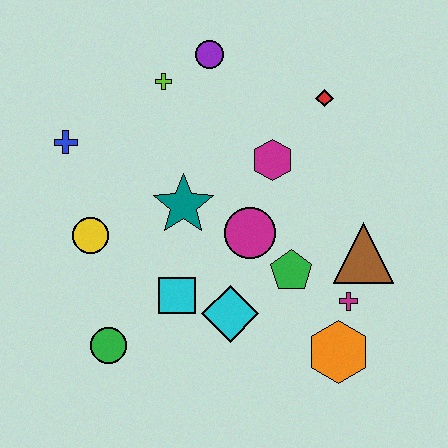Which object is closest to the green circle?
The cyan square is closest to the green circle.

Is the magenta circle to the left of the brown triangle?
Yes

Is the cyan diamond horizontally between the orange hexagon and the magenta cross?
No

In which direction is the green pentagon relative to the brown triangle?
The green pentagon is to the left of the brown triangle.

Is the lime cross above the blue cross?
Yes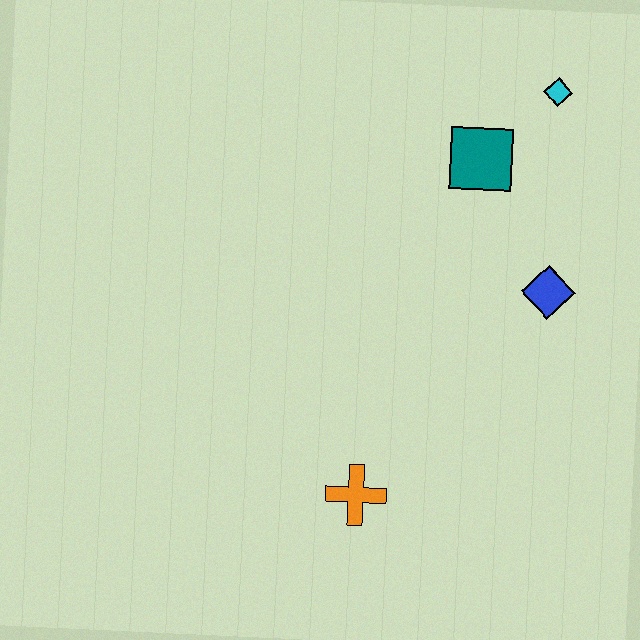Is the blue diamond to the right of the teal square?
Yes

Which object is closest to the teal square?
The cyan diamond is closest to the teal square.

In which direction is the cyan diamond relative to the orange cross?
The cyan diamond is above the orange cross.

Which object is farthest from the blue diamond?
The orange cross is farthest from the blue diamond.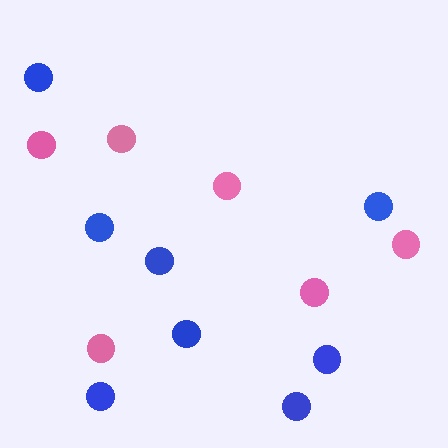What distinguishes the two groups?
There are 2 groups: one group of pink circles (6) and one group of blue circles (8).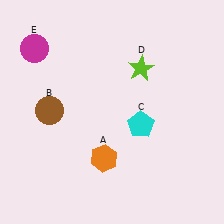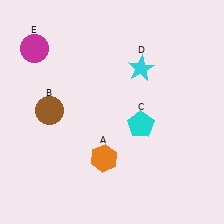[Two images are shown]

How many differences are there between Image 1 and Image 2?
There is 1 difference between the two images.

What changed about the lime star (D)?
In Image 1, D is lime. In Image 2, it changed to cyan.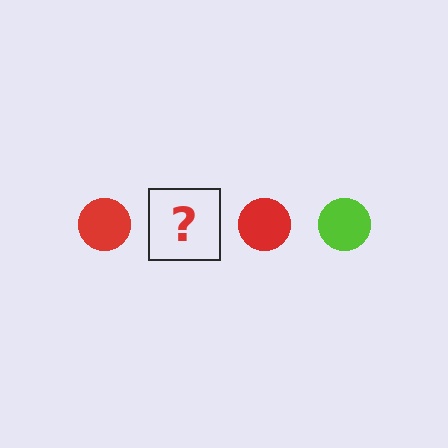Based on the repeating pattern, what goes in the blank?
The blank should be a lime circle.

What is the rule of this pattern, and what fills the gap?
The rule is that the pattern cycles through red, lime circles. The gap should be filled with a lime circle.